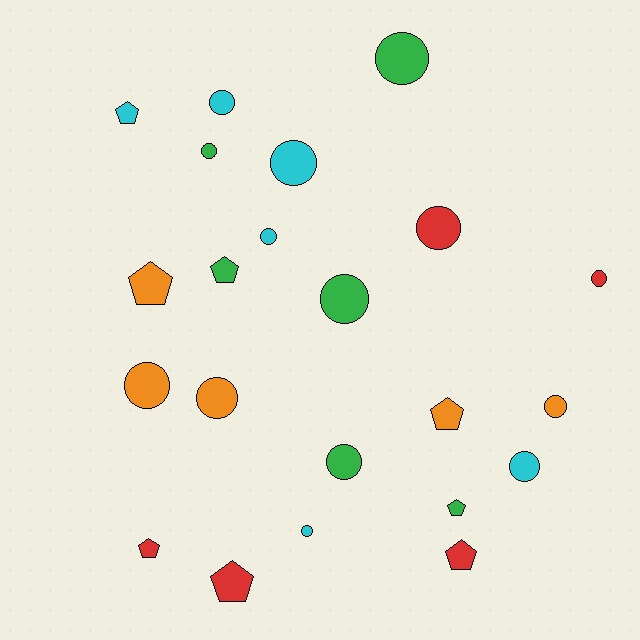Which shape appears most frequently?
Circle, with 14 objects.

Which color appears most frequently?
Green, with 6 objects.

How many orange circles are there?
There are 3 orange circles.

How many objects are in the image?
There are 22 objects.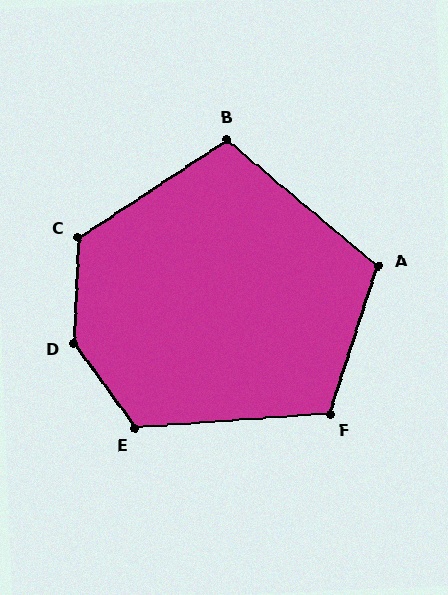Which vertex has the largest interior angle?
D, at approximately 141 degrees.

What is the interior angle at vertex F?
Approximately 112 degrees (obtuse).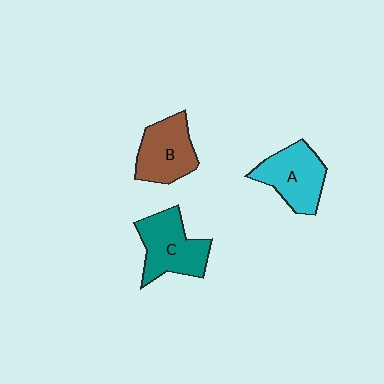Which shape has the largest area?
Shape C (teal).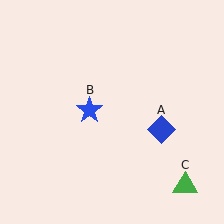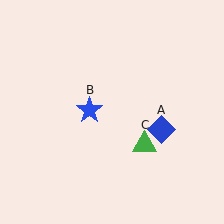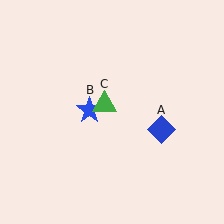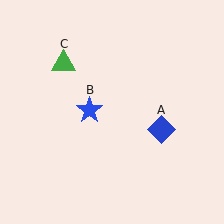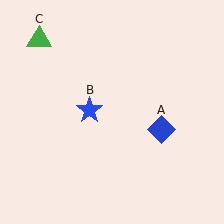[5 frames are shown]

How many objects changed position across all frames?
1 object changed position: green triangle (object C).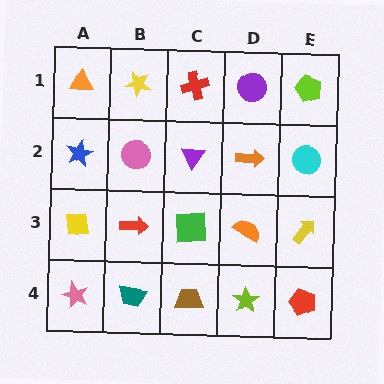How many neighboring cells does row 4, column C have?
3.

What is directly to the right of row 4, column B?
A brown trapezoid.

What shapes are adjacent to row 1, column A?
A blue star (row 2, column A), a yellow star (row 1, column B).